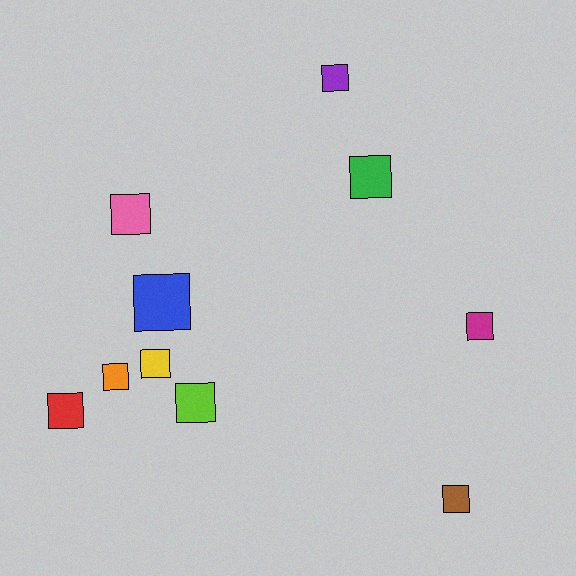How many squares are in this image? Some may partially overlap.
There are 10 squares.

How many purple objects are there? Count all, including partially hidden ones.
There is 1 purple object.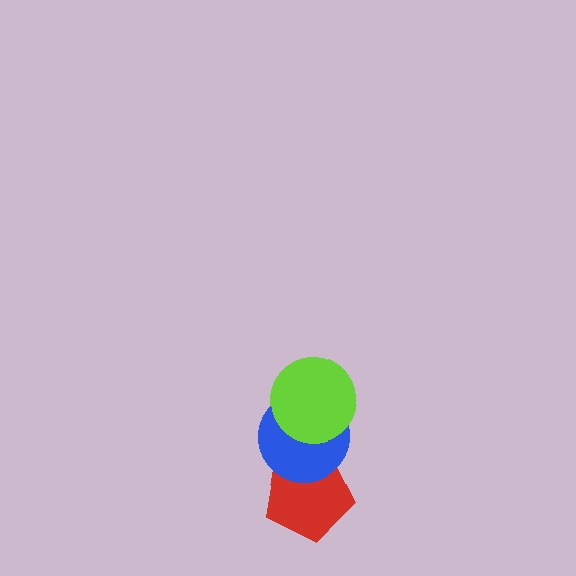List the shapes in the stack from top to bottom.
From top to bottom: the lime circle, the blue circle, the red pentagon.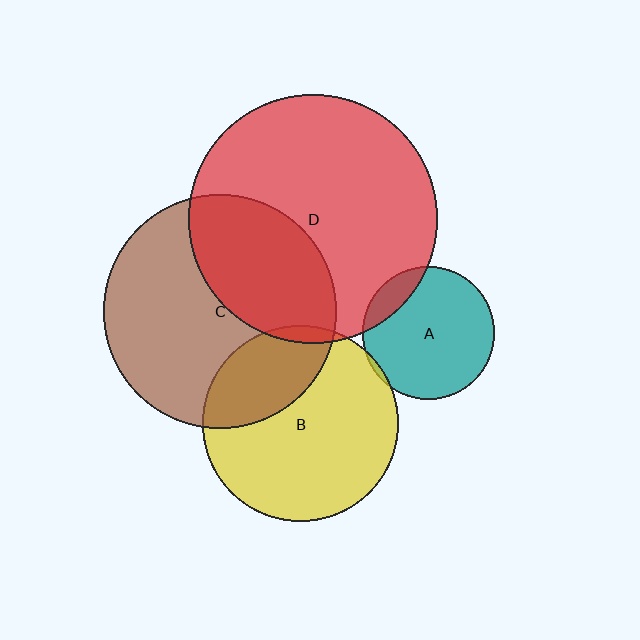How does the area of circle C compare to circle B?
Approximately 1.4 times.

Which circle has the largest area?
Circle D (red).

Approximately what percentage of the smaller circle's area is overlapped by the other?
Approximately 30%.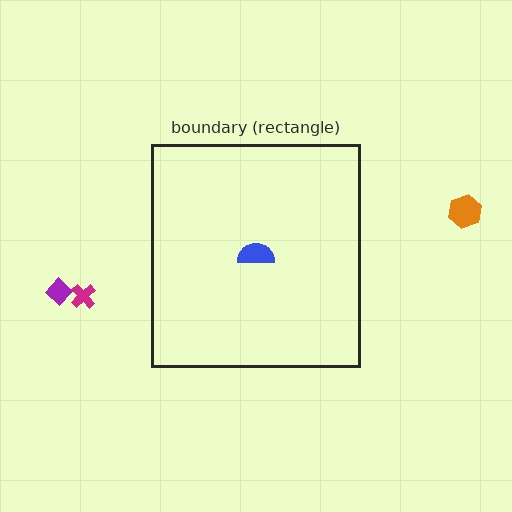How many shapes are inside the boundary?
1 inside, 3 outside.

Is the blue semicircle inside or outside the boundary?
Inside.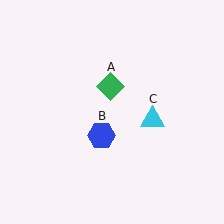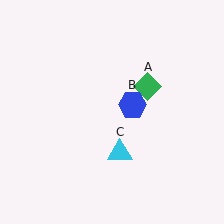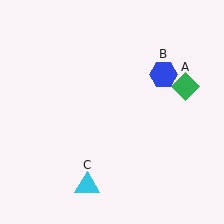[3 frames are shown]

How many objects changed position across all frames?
3 objects changed position: green diamond (object A), blue hexagon (object B), cyan triangle (object C).